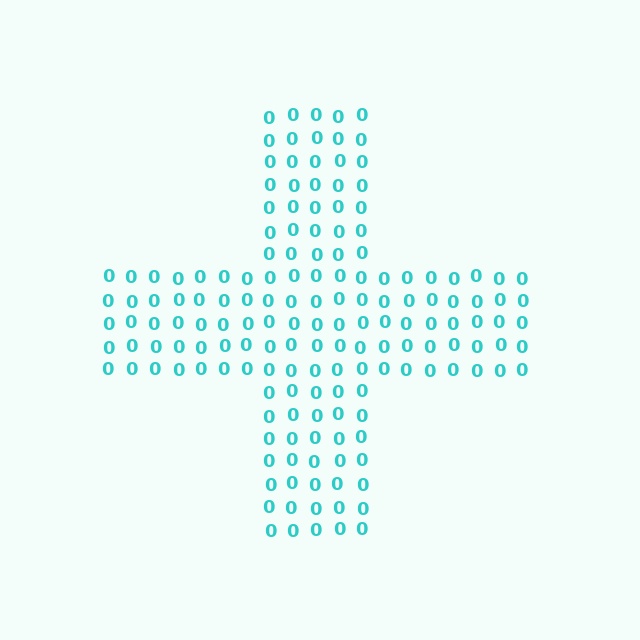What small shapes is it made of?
It is made of small digit 0's.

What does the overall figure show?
The overall figure shows a cross.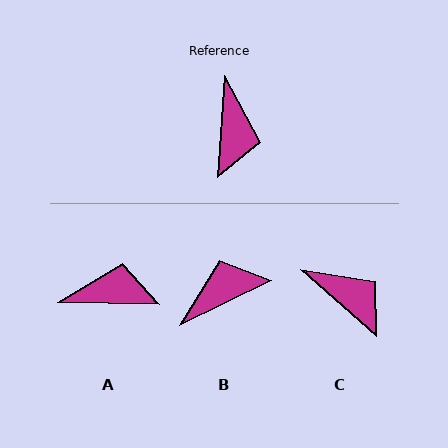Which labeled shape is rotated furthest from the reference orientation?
B, about 121 degrees away.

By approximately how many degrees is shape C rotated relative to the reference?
Approximately 53 degrees counter-clockwise.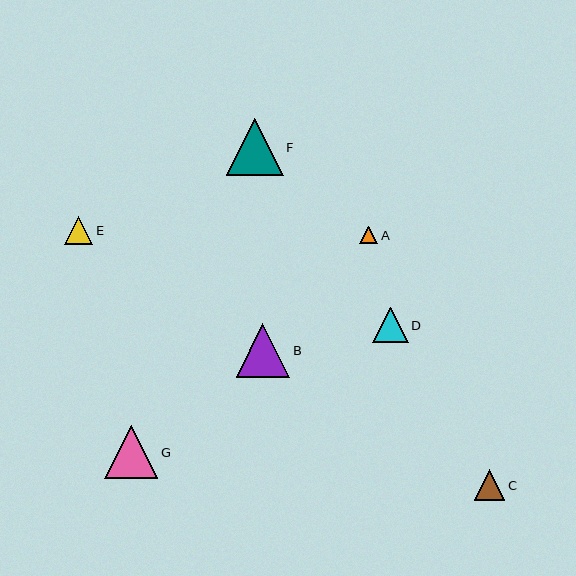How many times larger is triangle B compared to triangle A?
Triangle B is approximately 3.0 times the size of triangle A.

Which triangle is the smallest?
Triangle A is the smallest with a size of approximately 18 pixels.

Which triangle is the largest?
Triangle F is the largest with a size of approximately 57 pixels.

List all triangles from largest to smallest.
From largest to smallest: F, G, B, D, C, E, A.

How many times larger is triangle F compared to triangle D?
Triangle F is approximately 1.6 times the size of triangle D.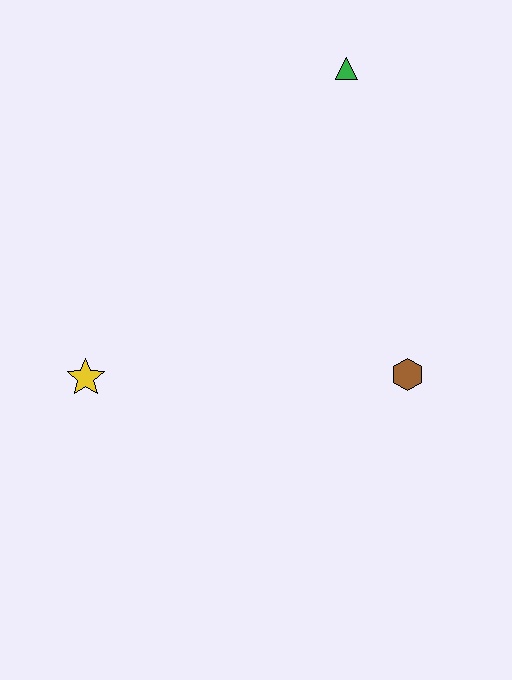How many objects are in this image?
There are 3 objects.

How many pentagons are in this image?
There are no pentagons.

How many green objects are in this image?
There is 1 green object.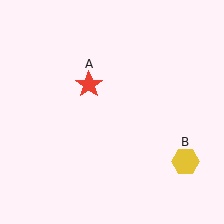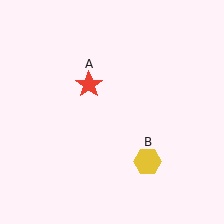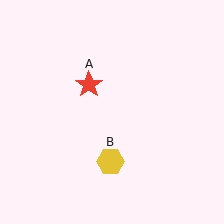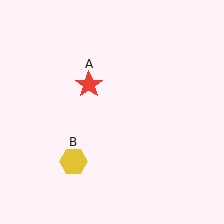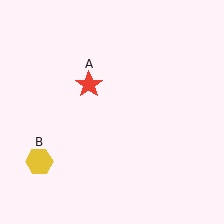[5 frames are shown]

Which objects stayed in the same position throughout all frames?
Red star (object A) remained stationary.